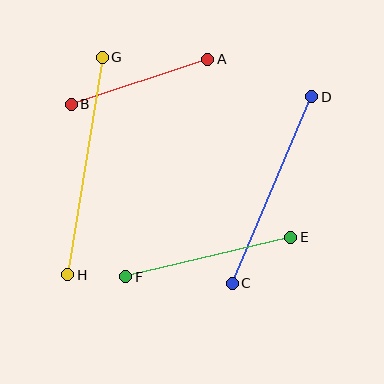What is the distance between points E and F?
The distance is approximately 170 pixels.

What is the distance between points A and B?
The distance is approximately 144 pixels.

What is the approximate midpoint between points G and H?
The midpoint is at approximately (85, 166) pixels.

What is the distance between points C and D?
The distance is approximately 203 pixels.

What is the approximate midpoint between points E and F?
The midpoint is at approximately (208, 257) pixels.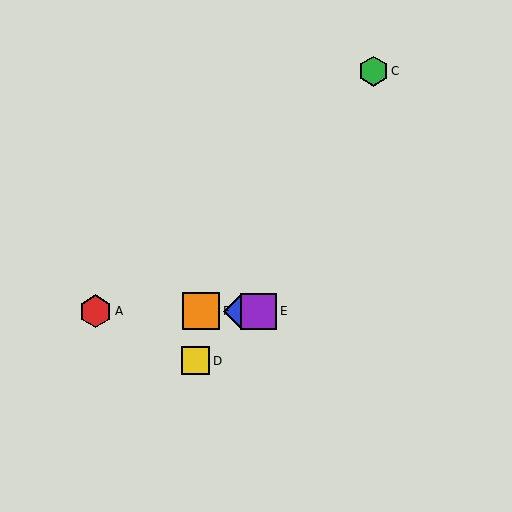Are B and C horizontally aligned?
No, B is at y≈311 and C is at y≈71.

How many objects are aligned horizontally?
4 objects (A, B, E, F) are aligned horizontally.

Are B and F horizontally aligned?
Yes, both are at y≈311.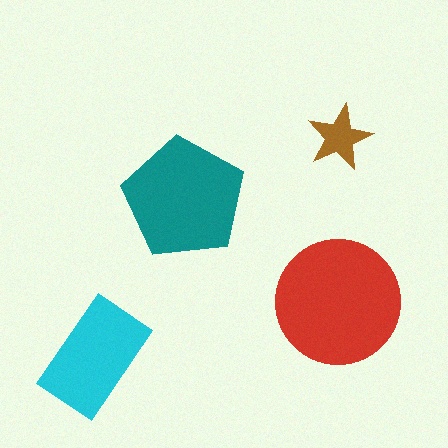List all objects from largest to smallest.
The red circle, the teal pentagon, the cyan rectangle, the brown star.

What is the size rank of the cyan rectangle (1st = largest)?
3rd.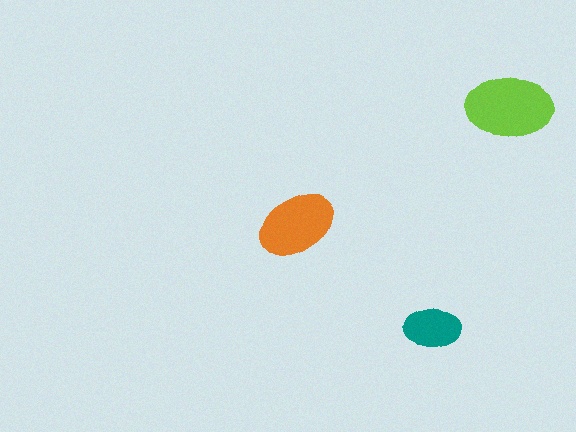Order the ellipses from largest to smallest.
the lime one, the orange one, the teal one.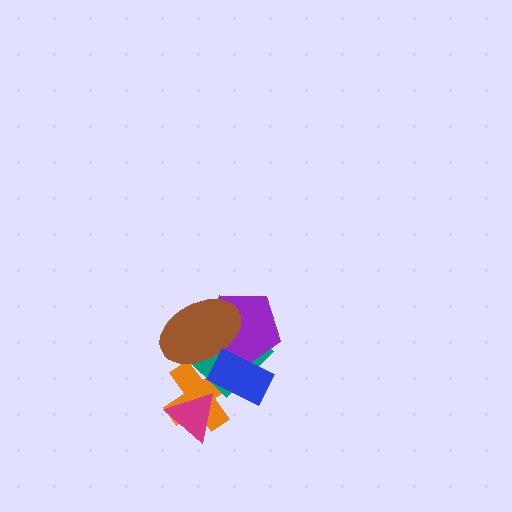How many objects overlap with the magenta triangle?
1 object overlaps with the magenta triangle.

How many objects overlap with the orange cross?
4 objects overlap with the orange cross.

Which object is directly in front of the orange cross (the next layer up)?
The teal diamond is directly in front of the orange cross.